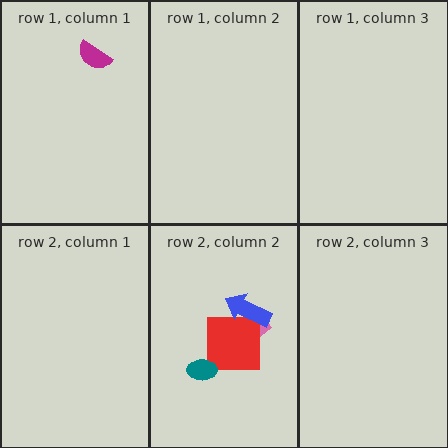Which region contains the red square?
The row 2, column 2 region.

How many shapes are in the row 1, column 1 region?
1.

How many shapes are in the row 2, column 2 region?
4.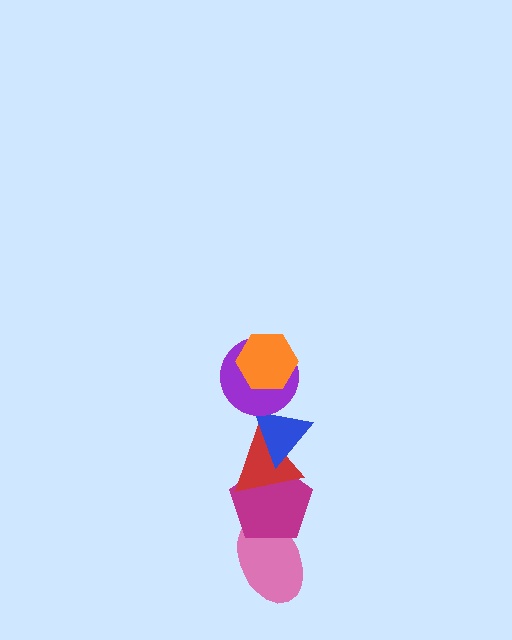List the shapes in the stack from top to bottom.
From top to bottom: the orange hexagon, the purple circle, the blue triangle, the red triangle, the magenta pentagon, the pink ellipse.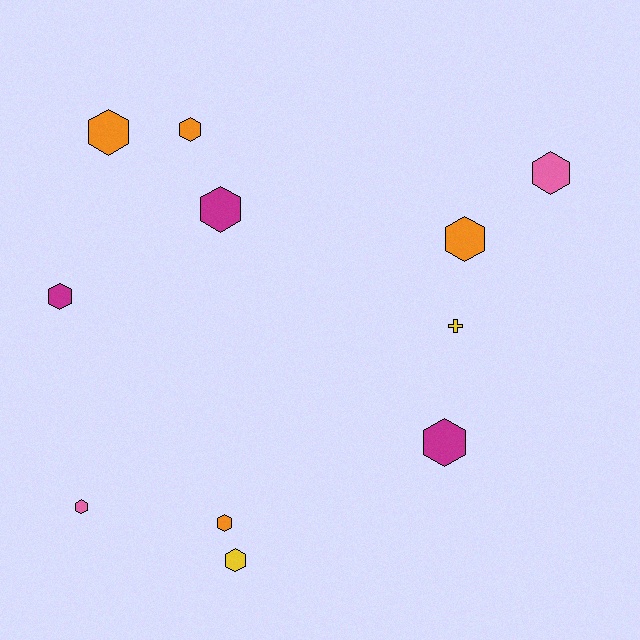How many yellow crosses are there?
There is 1 yellow cross.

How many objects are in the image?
There are 11 objects.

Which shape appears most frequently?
Hexagon, with 10 objects.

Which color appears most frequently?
Orange, with 4 objects.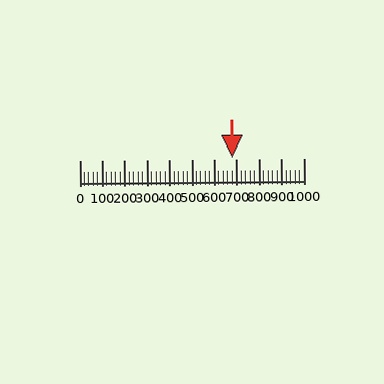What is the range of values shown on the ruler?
The ruler shows values from 0 to 1000.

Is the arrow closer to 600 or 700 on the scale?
The arrow is closer to 700.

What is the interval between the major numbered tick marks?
The major tick marks are spaced 100 units apart.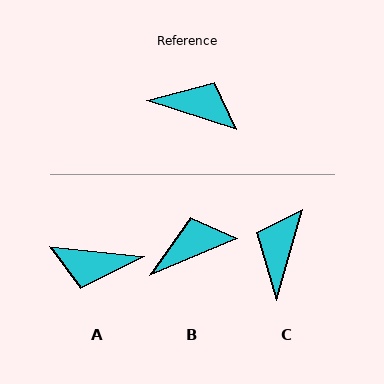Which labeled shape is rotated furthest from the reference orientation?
A, about 169 degrees away.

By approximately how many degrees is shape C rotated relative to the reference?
Approximately 91 degrees counter-clockwise.